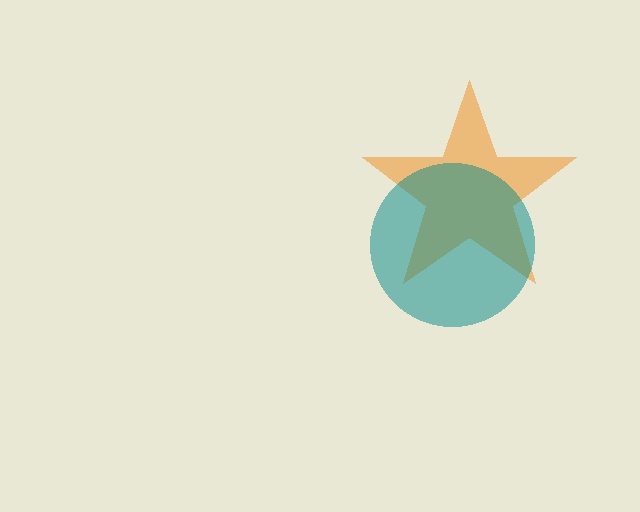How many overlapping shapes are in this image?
There are 2 overlapping shapes in the image.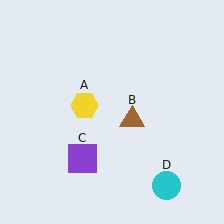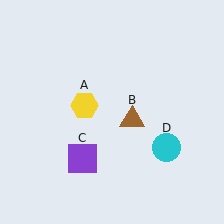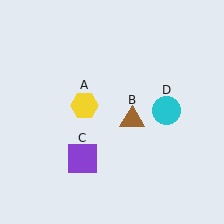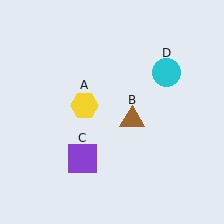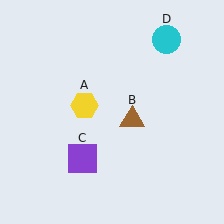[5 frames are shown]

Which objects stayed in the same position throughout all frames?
Yellow hexagon (object A) and brown triangle (object B) and purple square (object C) remained stationary.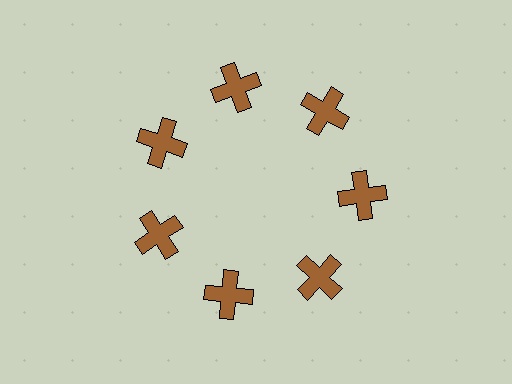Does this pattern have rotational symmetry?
Yes, this pattern has 7-fold rotational symmetry. It looks the same after rotating 51 degrees around the center.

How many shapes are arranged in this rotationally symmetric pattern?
There are 7 shapes, arranged in 7 groups of 1.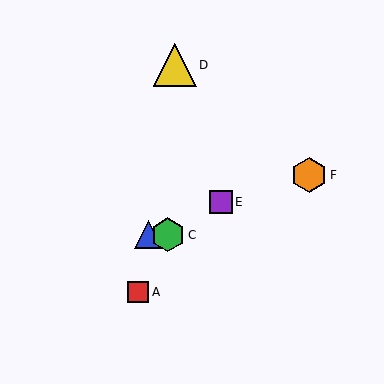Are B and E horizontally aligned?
No, B is at y≈235 and E is at y≈202.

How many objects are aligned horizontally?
2 objects (B, C) are aligned horizontally.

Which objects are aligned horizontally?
Objects B, C are aligned horizontally.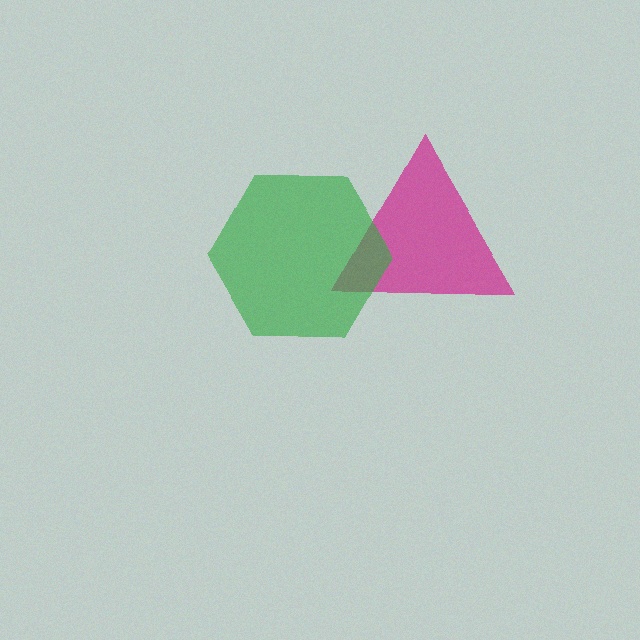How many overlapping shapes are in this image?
There are 2 overlapping shapes in the image.